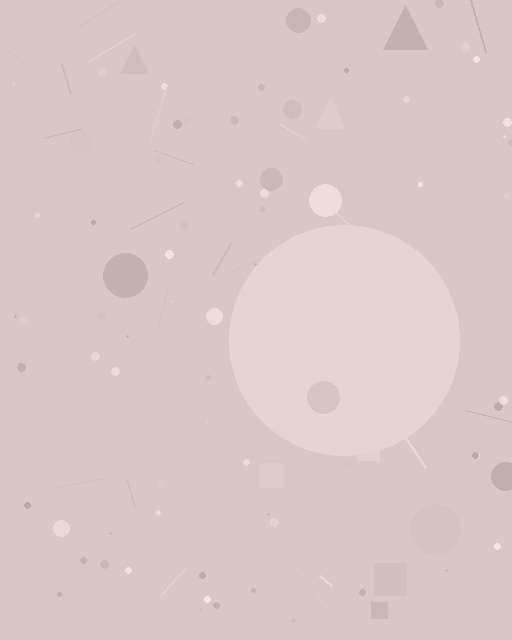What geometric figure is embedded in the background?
A circle is embedded in the background.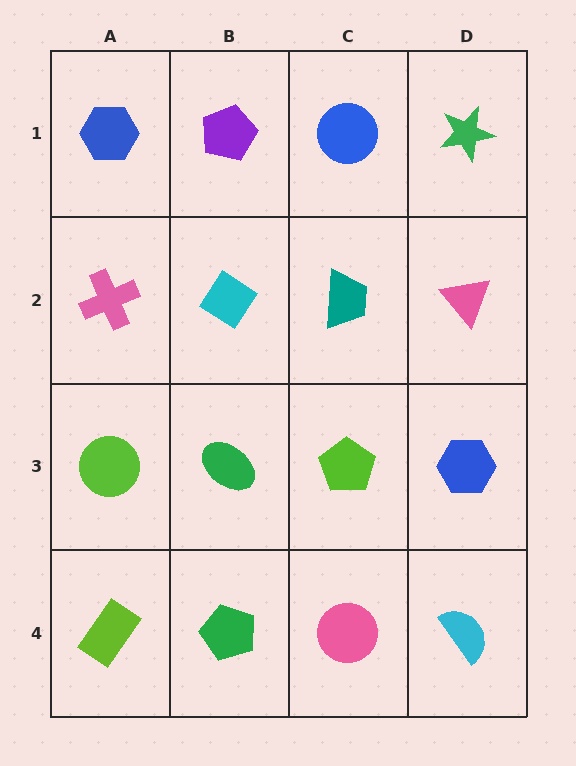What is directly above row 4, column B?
A green ellipse.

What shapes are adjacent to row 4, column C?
A lime pentagon (row 3, column C), a green pentagon (row 4, column B), a cyan semicircle (row 4, column D).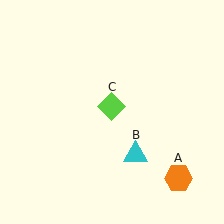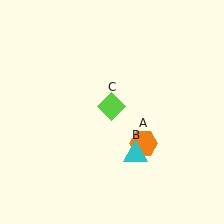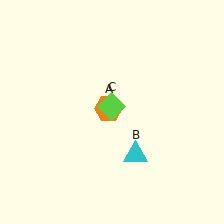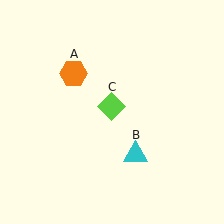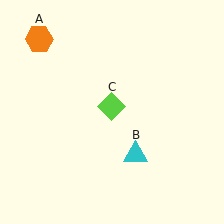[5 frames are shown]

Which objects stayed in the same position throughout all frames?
Cyan triangle (object B) and lime diamond (object C) remained stationary.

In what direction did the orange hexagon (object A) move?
The orange hexagon (object A) moved up and to the left.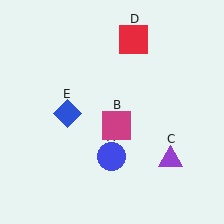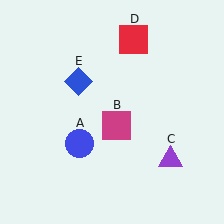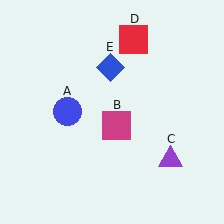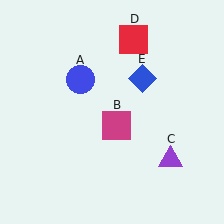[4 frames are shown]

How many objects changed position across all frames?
2 objects changed position: blue circle (object A), blue diamond (object E).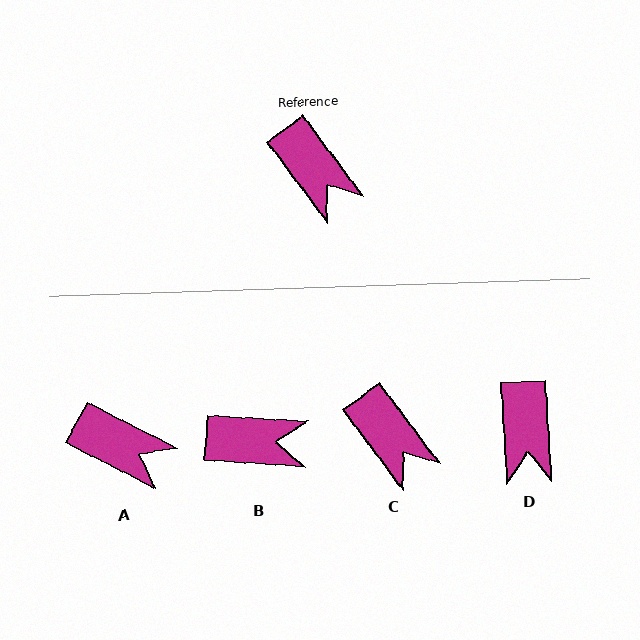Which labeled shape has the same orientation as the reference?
C.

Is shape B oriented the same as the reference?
No, it is off by about 49 degrees.